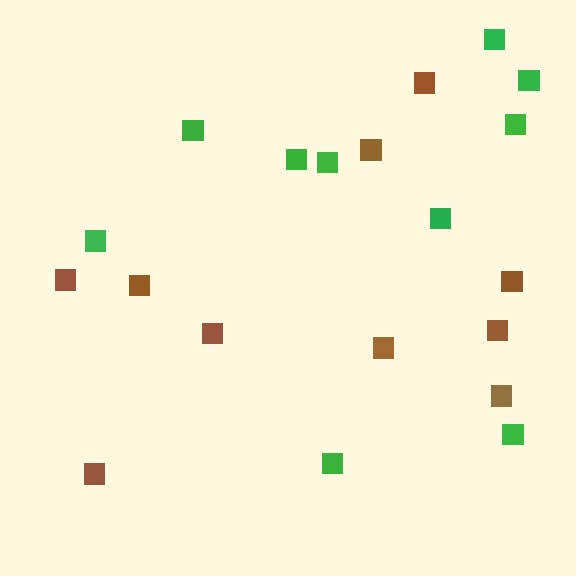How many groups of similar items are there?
There are 2 groups: one group of green squares (10) and one group of brown squares (10).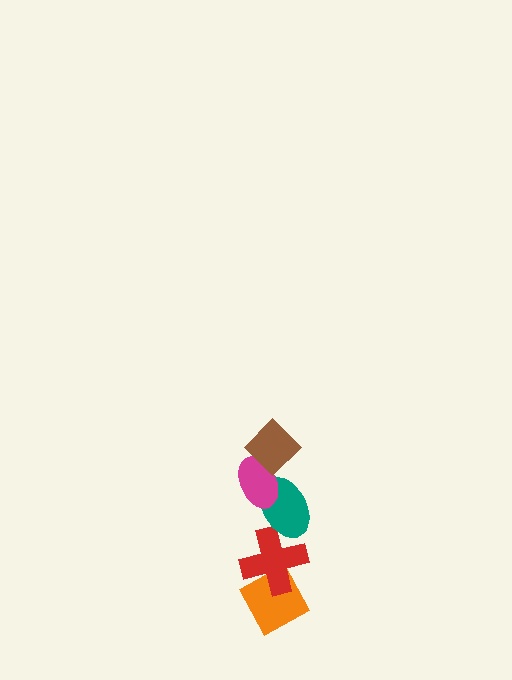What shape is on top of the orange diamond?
The red cross is on top of the orange diamond.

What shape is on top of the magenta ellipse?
The brown diamond is on top of the magenta ellipse.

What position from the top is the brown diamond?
The brown diamond is 1st from the top.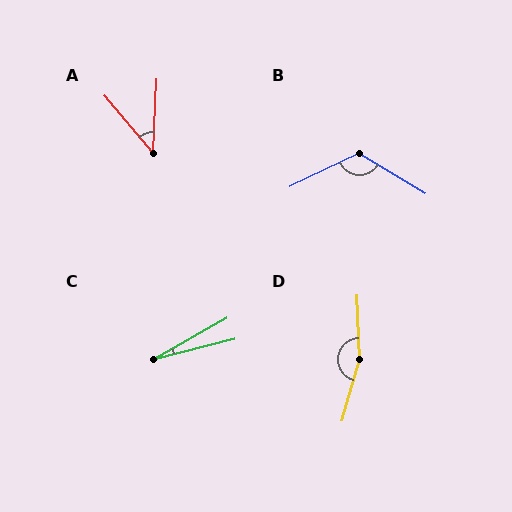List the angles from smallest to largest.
C (15°), A (43°), B (123°), D (162°).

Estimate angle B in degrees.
Approximately 123 degrees.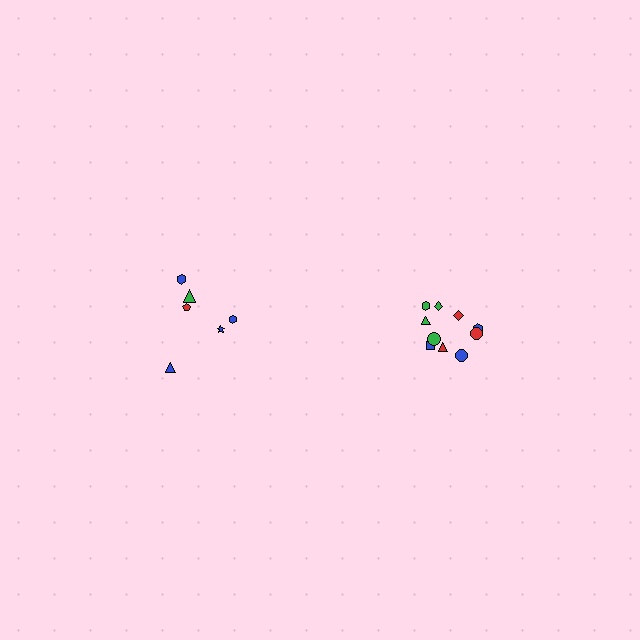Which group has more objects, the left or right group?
The right group.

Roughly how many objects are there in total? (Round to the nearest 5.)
Roughly 15 objects in total.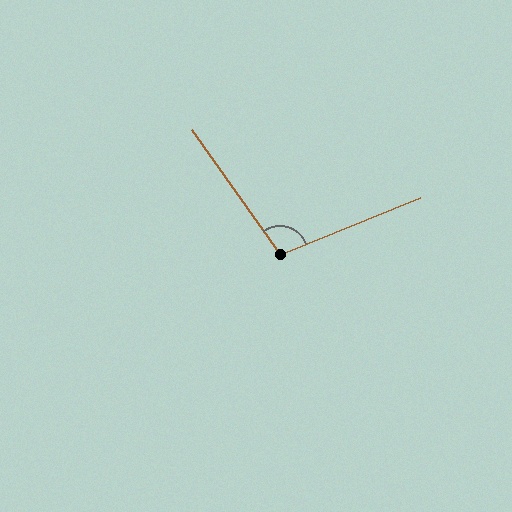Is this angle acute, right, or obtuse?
It is obtuse.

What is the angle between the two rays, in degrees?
Approximately 103 degrees.